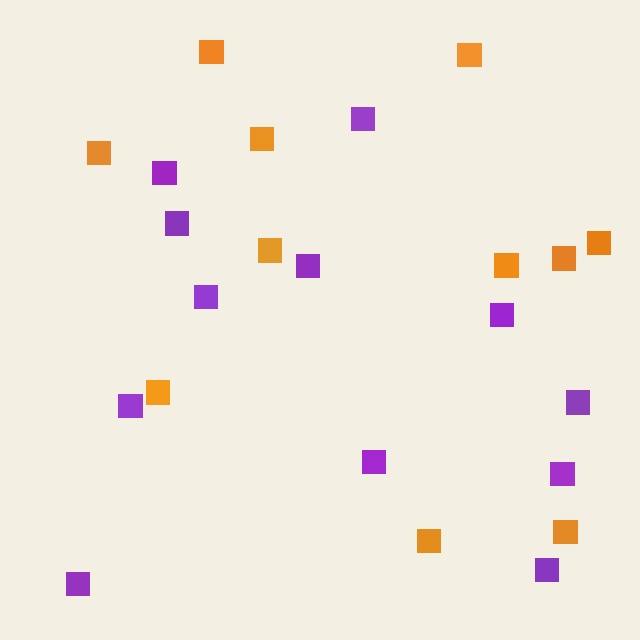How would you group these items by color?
There are 2 groups: one group of purple squares (12) and one group of orange squares (11).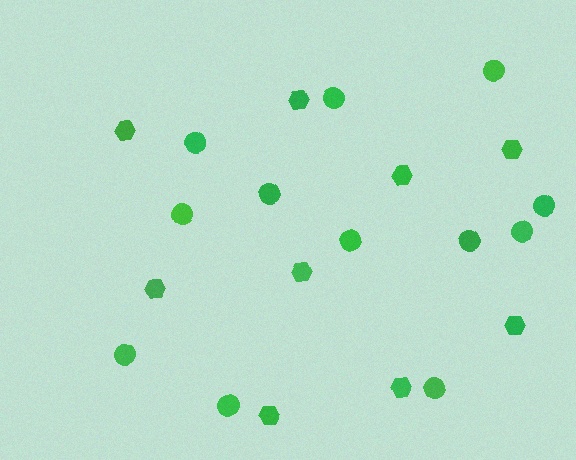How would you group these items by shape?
There are 2 groups: one group of circles (12) and one group of hexagons (9).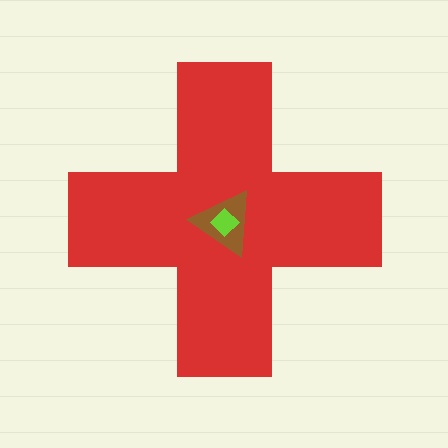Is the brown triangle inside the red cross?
Yes.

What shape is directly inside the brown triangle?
The lime diamond.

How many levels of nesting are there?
3.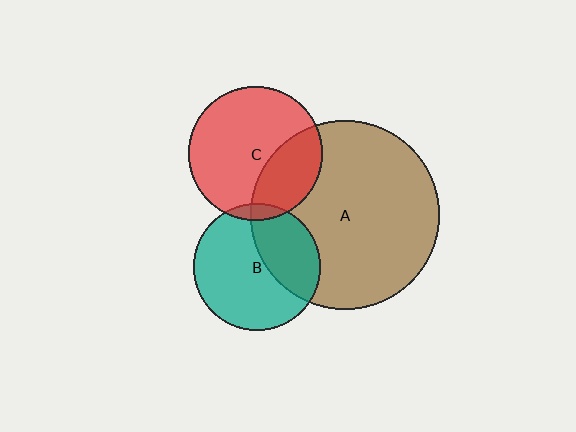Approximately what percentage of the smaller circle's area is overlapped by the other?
Approximately 35%.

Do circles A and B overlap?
Yes.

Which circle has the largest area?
Circle A (brown).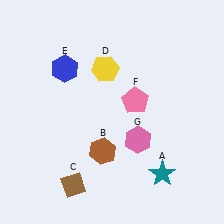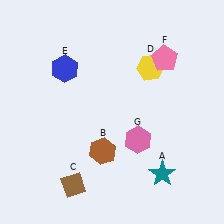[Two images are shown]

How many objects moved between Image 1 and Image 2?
2 objects moved between the two images.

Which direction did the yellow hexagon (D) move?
The yellow hexagon (D) moved right.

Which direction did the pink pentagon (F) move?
The pink pentagon (F) moved up.